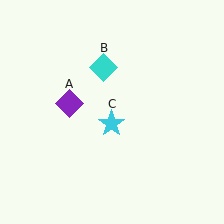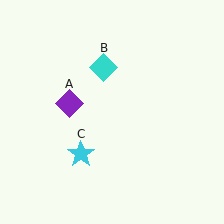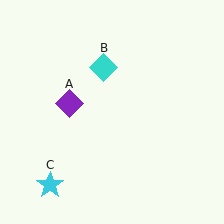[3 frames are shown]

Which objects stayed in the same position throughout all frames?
Purple diamond (object A) and cyan diamond (object B) remained stationary.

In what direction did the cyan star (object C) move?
The cyan star (object C) moved down and to the left.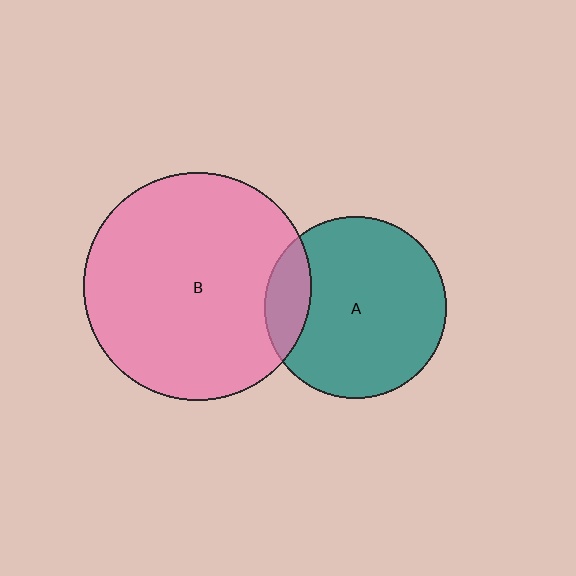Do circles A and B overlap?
Yes.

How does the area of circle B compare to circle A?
Approximately 1.6 times.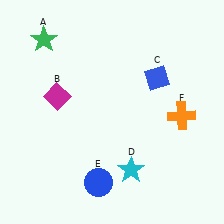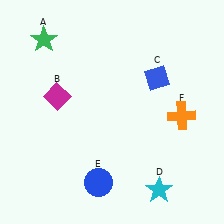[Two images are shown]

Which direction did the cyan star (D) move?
The cyan star (D) moved right.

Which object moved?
The cyan star (D) moved right.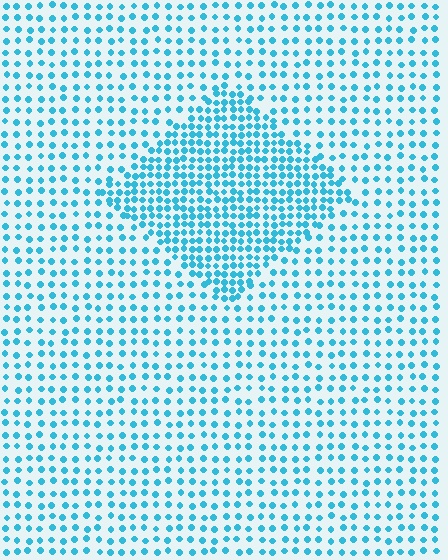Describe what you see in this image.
The image contains small cyan elements arranged at two different densities. A diamond-shaped region is visible where the elements are more densely packed than the surrounding area.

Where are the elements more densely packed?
The elements are more densely packed inside the diamond boundary.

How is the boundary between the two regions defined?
The boundary is defined by a change in element density (approximately 2.0x ratio). All elements are the same color, size, and shape.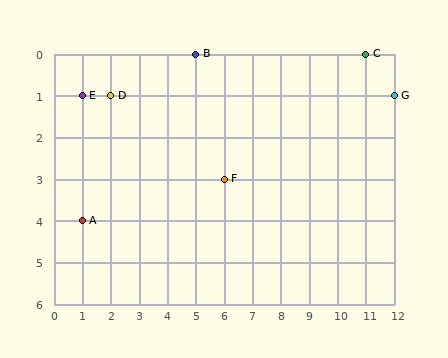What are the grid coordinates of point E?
Point E is at grid coordinates (1, 1).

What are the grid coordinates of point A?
Point A is at grid coordinates (1, 4).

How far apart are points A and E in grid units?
Points A and E are 3 rows apart.